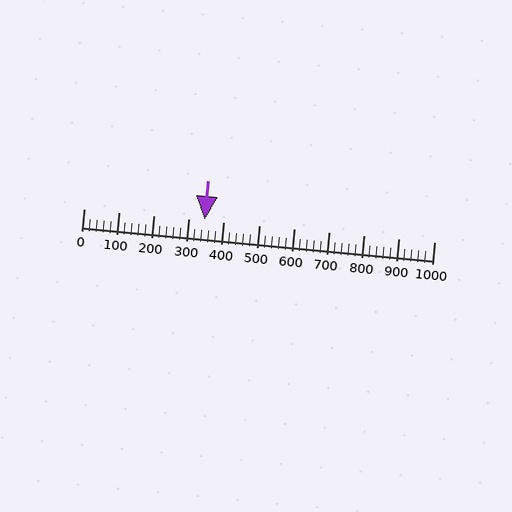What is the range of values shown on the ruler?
The ruler shows values from 0 to 1000.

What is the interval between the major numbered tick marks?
The major tick marks are spaced 100 units apart.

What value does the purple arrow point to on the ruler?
The purple arrow points to approximately 345.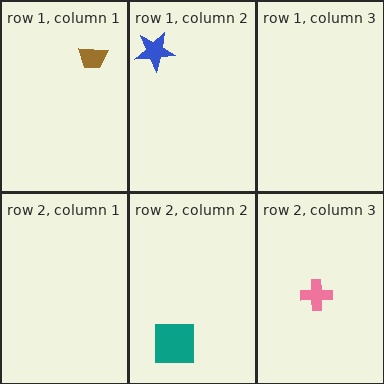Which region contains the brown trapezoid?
The row 1, column 1 region.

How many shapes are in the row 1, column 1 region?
1.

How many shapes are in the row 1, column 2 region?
1.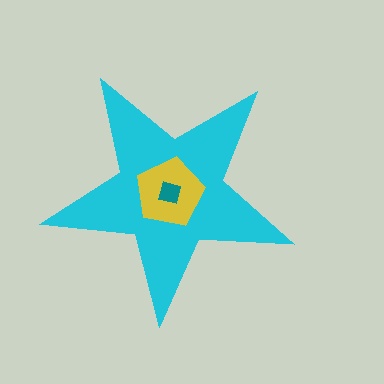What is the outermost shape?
The cyan star.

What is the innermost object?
The teal square.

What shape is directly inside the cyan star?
The yellow pentagon.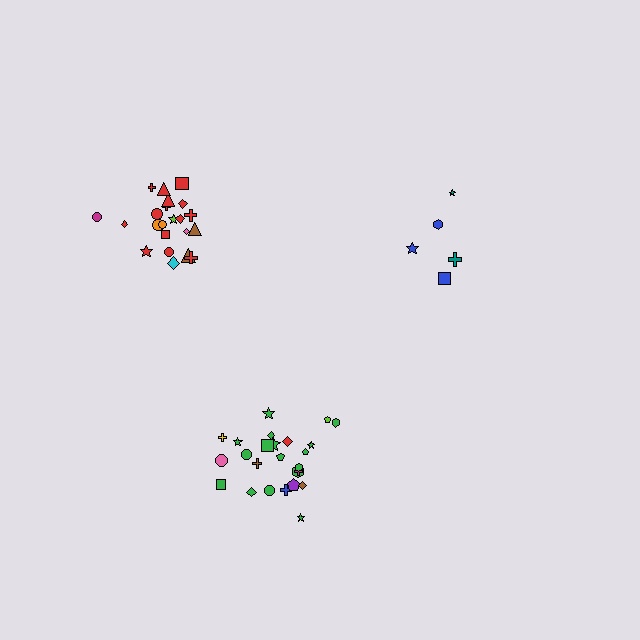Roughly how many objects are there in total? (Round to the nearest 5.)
Roughly 50 objects in total.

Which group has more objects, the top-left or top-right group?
The top-left group.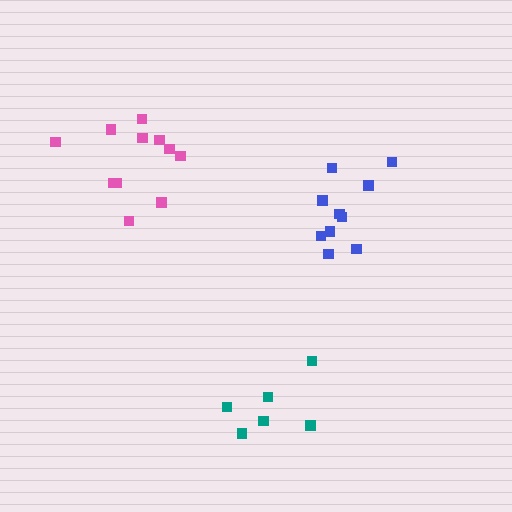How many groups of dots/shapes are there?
There are 3 groups.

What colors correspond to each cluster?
The clusters are colored: blue, teal, pink.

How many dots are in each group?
Group 1: 10 dots, Group 2: 6 dots, Group 3: 11 dots (27 total).